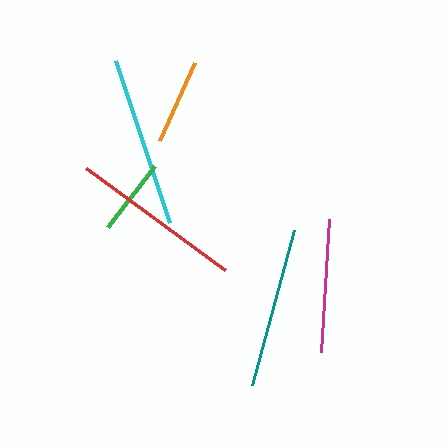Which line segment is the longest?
The red line is the longest at approximately 172 pixels.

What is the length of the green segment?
The green segment is approximately 77 pixels long.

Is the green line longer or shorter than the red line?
The red line is longer than the green line.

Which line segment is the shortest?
The green line is the shortest at approximately 77 pixels.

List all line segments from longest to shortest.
From longest to shortest: red, cyan, teal, magenta, orange, green.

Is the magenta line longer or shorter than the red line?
The red line is longer than the magenta line.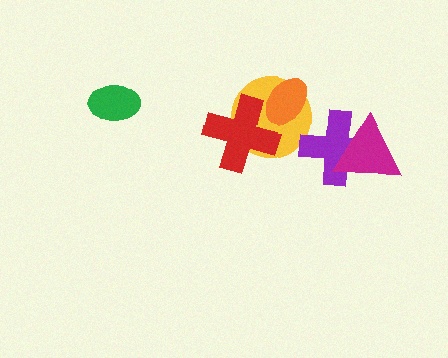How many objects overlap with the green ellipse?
0 objects overlap with the green ellipse.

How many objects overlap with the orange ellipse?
2 objects overlap with the orange ellipse.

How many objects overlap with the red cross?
2 objects overlap with the red cross.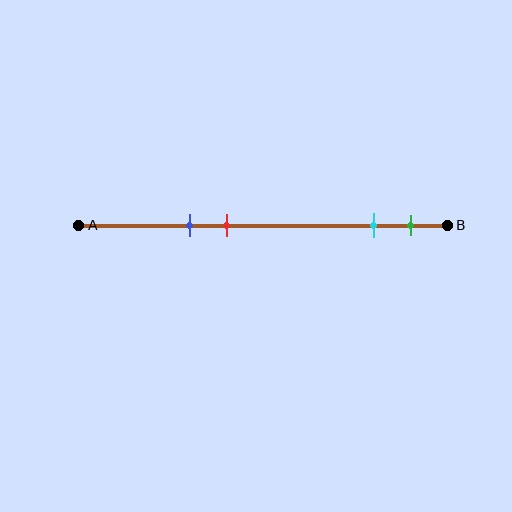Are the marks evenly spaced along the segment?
No, the marks are not evenly spaced.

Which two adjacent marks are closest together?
The cyan and green marks are the closest adjacent pair.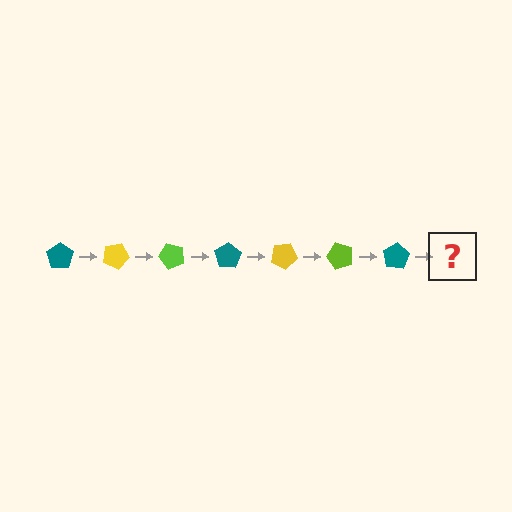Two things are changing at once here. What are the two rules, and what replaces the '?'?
The two rules are that it rotates 25 degrees each step and the color cycles through teal, yellow, and lime. The '?' should be a yellow pentagon, rotated 175 degrees from the start.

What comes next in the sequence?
The next element should be a yellow pentagon, rotated 175 degrees from the start.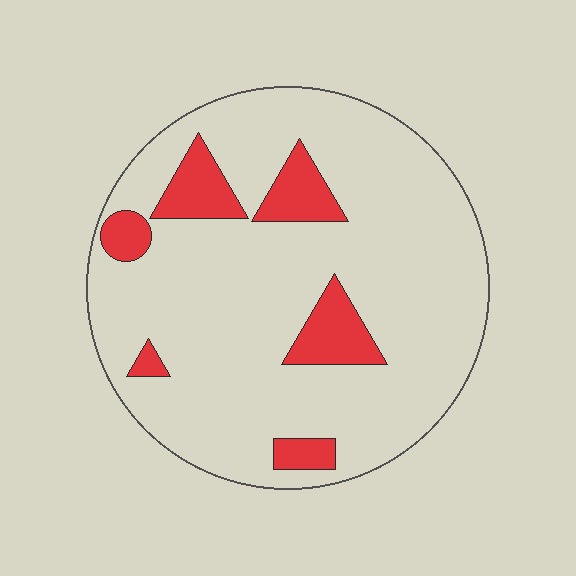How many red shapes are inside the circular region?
6.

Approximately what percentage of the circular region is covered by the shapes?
Approximately 15%.